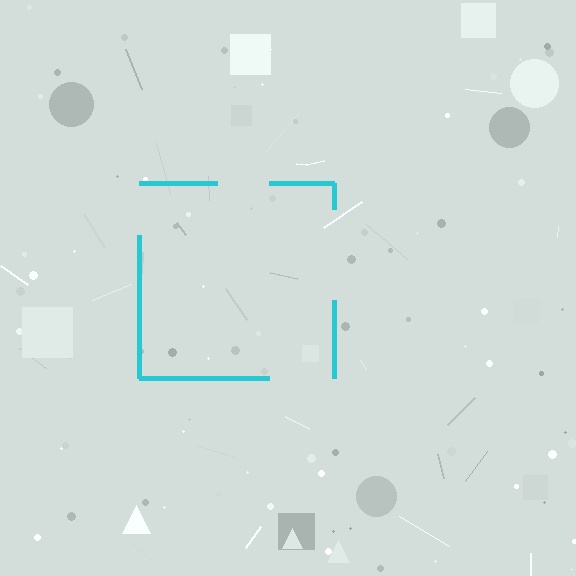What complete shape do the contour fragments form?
The contour fragments form a square.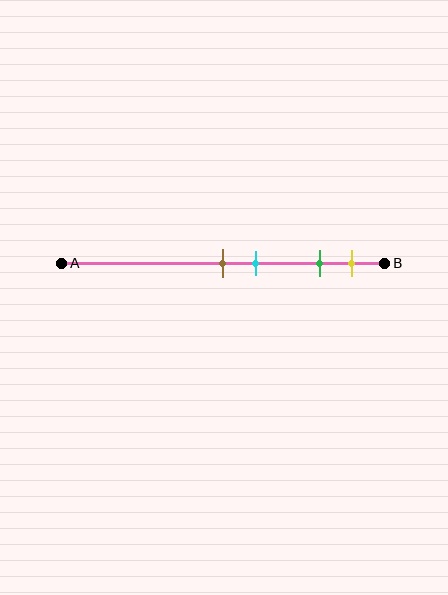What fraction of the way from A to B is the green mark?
The green mark is approximately 80% (0.8) of the way from A to B.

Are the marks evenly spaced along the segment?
No, the marks are not evenly spaced.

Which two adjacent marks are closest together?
The brown and cyan marks are the closest adjacent pair.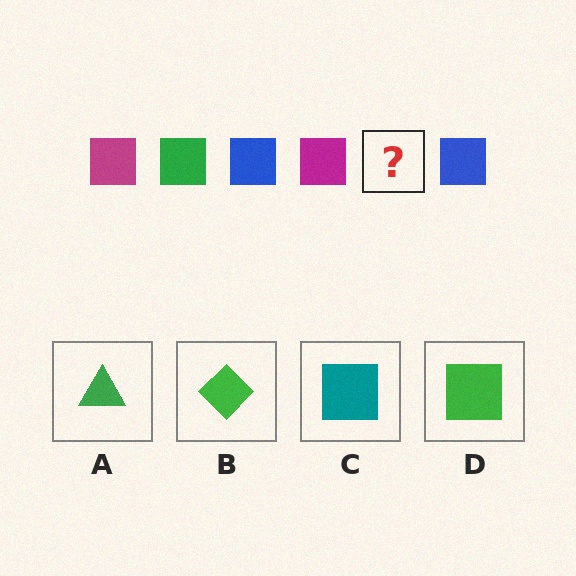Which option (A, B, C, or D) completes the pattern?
D.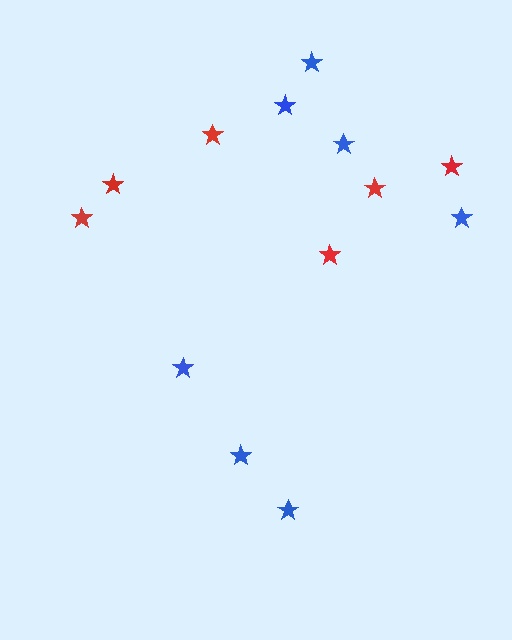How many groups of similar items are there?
There are 2 groups: one group of red stars (6) and one group of blue stars (7).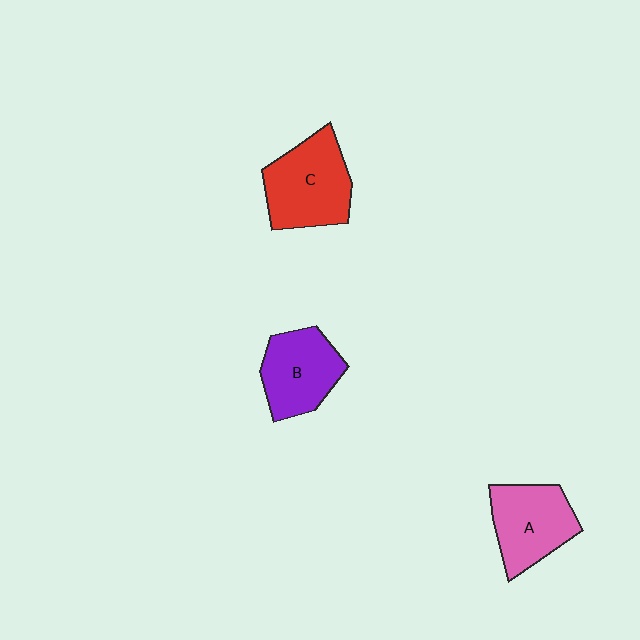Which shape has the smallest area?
Shape B (purple).